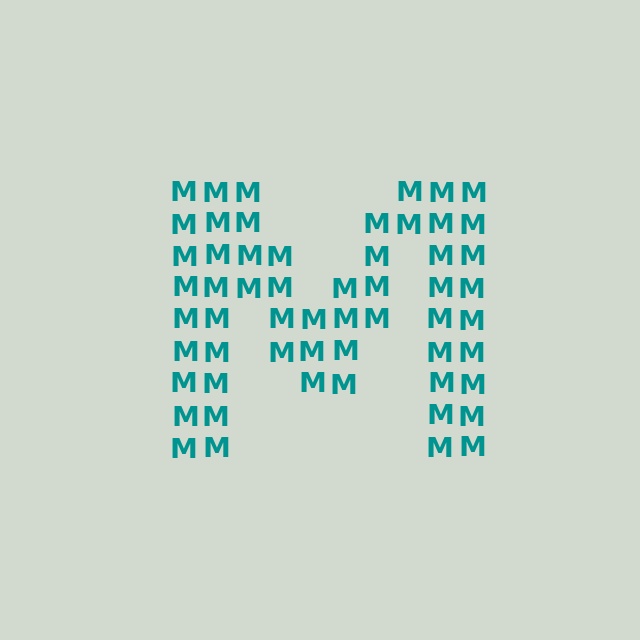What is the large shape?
The large shape is the letter M.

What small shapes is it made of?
It is made of small letter M's.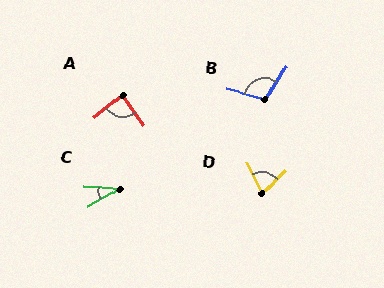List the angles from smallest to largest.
C (33°), D (71°), A (86°), B (108°).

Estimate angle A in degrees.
Approximately 86 degrees.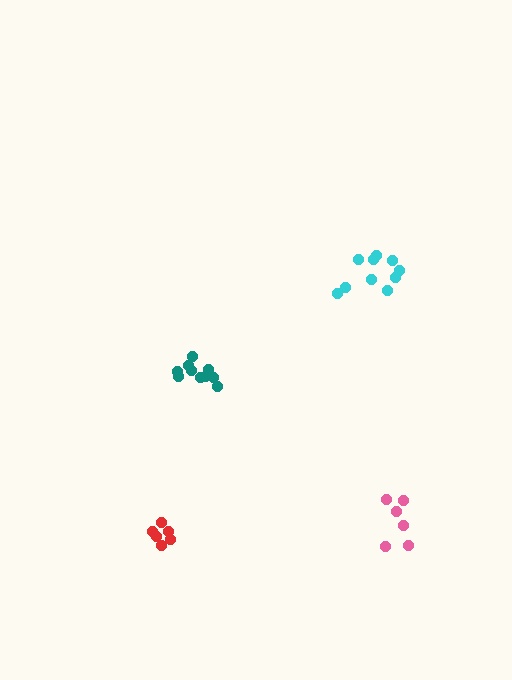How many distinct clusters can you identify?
There are 4 distinct clusters.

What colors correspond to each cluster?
The clusters are colored: red, cyan, teal, pink.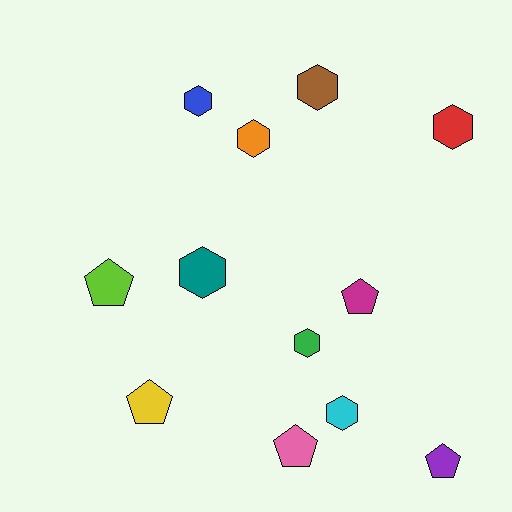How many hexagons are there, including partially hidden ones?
There are 7 hexagons.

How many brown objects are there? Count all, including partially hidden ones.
There is 1 brown object.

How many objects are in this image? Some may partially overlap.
There are 12 objects.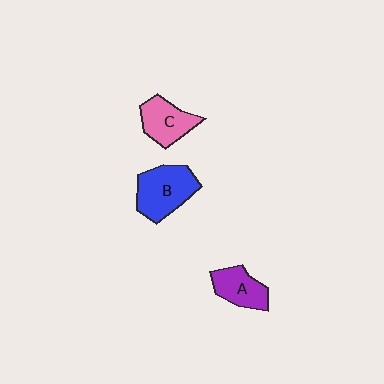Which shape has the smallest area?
Shape A (purple).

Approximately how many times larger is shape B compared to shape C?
Approximately 1.3 times.